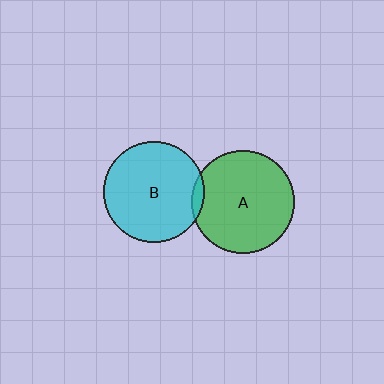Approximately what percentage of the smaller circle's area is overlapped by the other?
Approximately 5%.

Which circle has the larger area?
Circle A (green).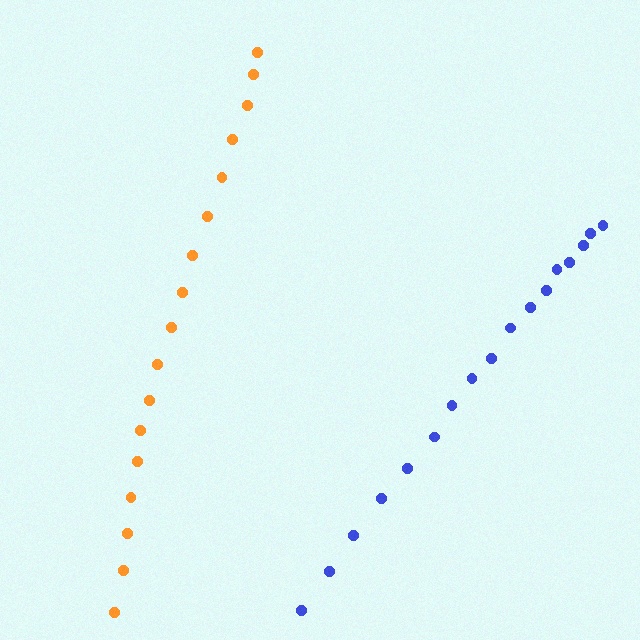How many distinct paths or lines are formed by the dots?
There are 2 distinct paths.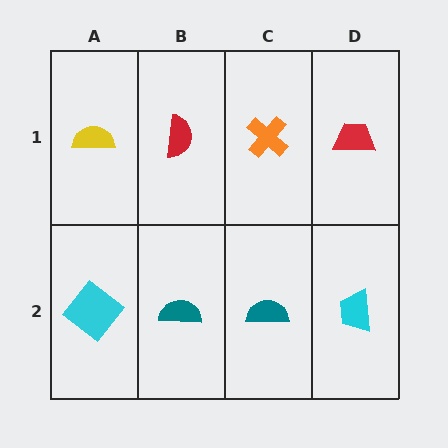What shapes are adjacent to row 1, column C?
A teal semicircle (row 2, column C), a red semicircle (row 1, column B), a red trapezoid (row 1, column D).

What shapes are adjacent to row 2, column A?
A yellow semicircle (row 1, column A), a teal semicircle (row 2, column B).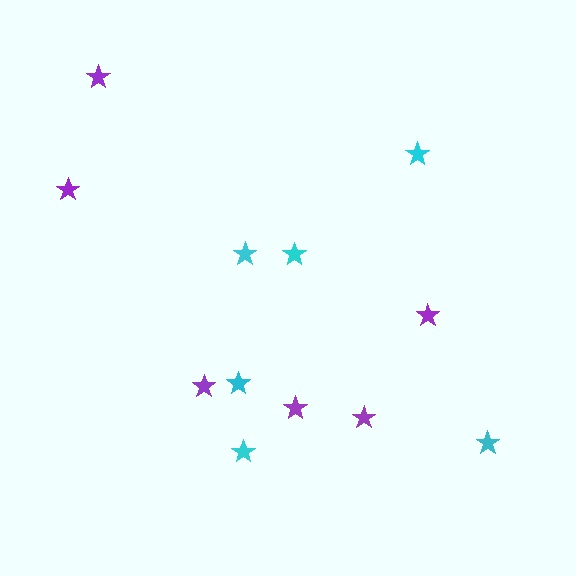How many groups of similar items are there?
There are 2 groups: one group of cyan stars (6) and one group of purple stars (6).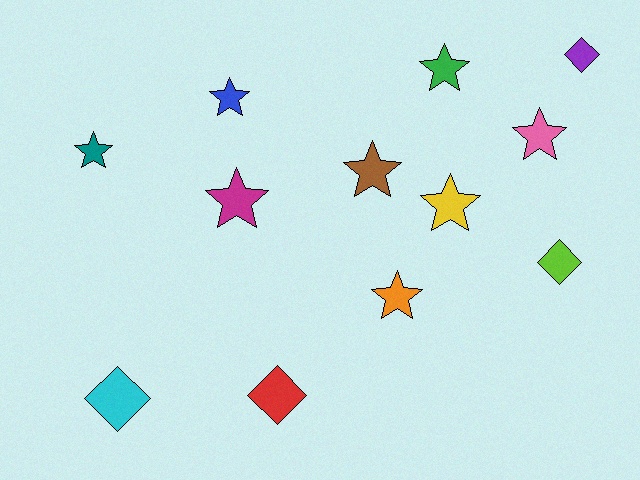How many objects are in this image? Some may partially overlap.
There are 12 objects.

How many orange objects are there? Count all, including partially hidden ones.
There is 1 orange object.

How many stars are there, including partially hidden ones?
There are 8 stars.